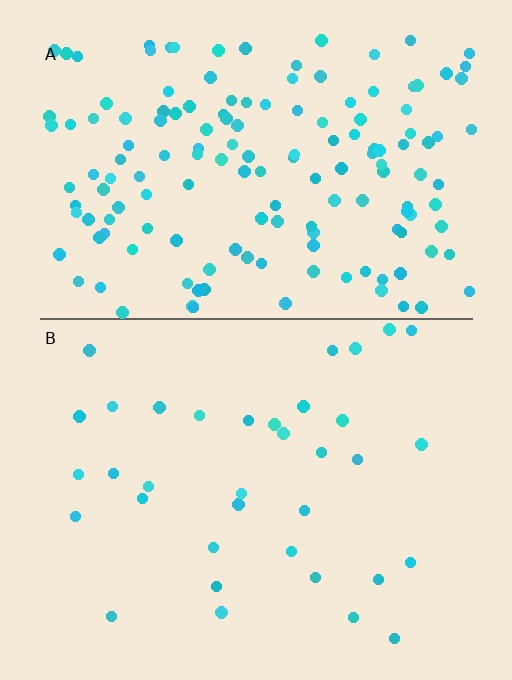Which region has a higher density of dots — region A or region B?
A (the top).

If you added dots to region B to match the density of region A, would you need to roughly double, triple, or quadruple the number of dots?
Approximately quadruple.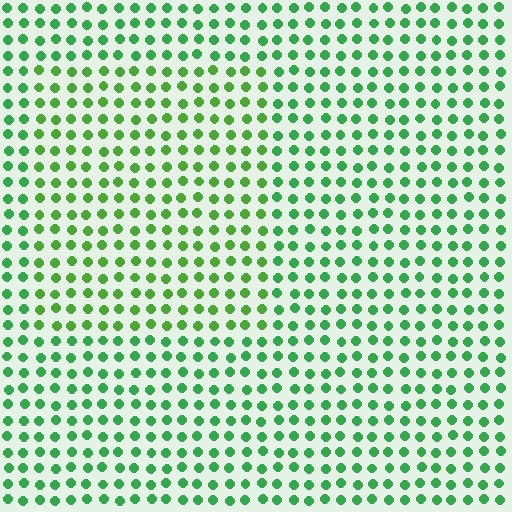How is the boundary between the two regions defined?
The boundary is defined purely by a slight shift in hue (about 24 degrees). Spacing, size, and orientation are identical on both sides.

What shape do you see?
I see a rectangle.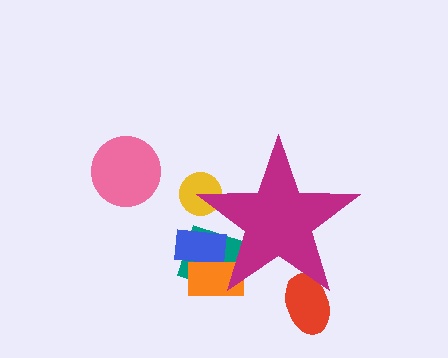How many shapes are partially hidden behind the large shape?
5 shapes are partially hidden.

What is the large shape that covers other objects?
A magenta star.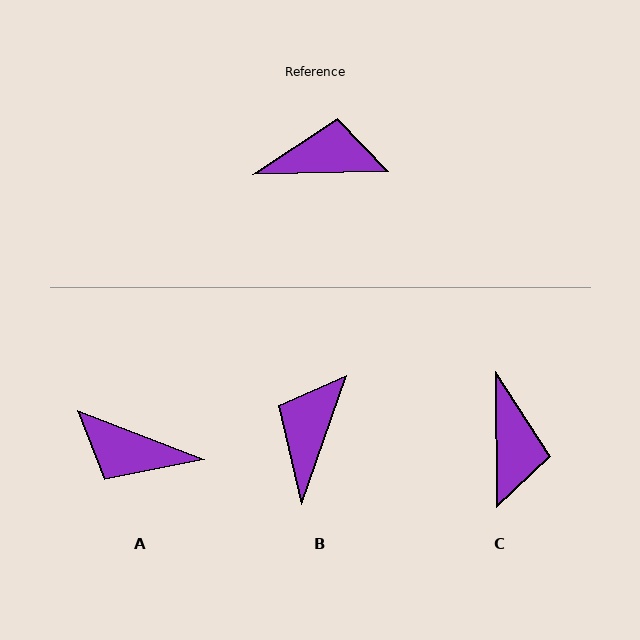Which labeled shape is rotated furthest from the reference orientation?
A, about 158 degrees away.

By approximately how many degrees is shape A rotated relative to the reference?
Approximately 158 degrees counter-clockwise.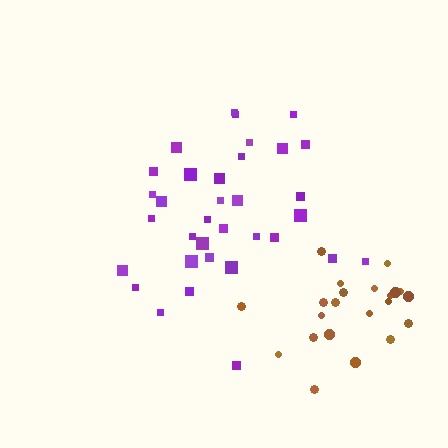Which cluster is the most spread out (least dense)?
Purple.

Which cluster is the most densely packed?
Brown.